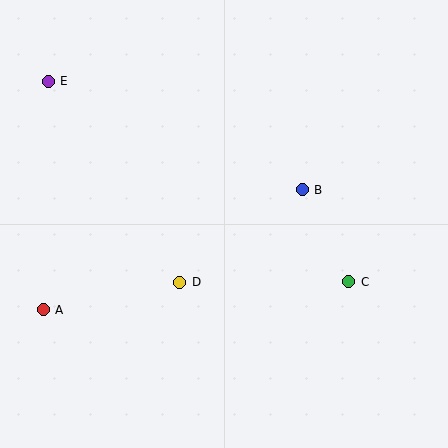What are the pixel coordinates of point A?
Point A is at (43, 310).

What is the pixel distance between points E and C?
The distance between E and C is 361 pixels.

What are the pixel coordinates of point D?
Point D is at (180, 282).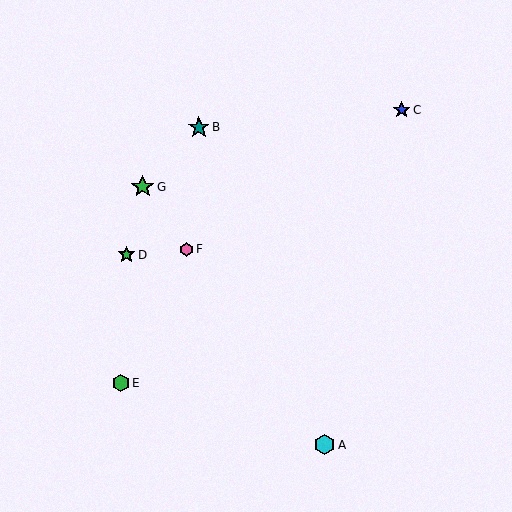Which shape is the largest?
The green star (labeled G) is the largest.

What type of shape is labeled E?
Shape E is a green hexagon.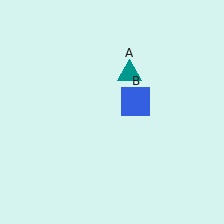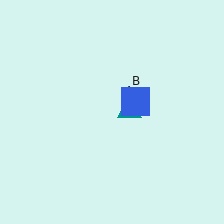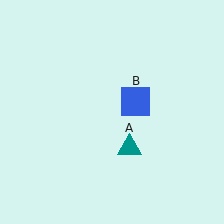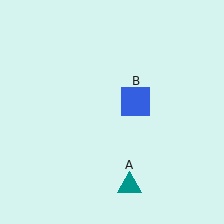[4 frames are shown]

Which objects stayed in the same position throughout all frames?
Blue square (object B) remained stationary.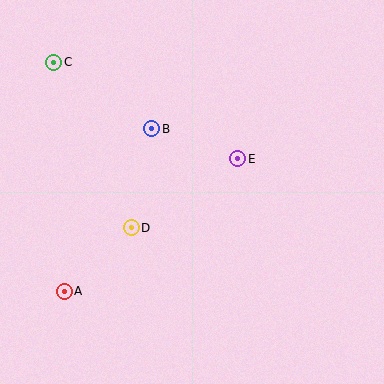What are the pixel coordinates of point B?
Point B is at (152, 129).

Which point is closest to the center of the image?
Point E at (238, 159) is closest to the center.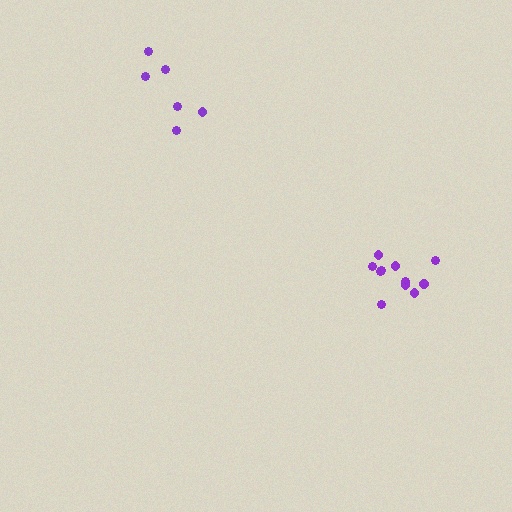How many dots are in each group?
Group 1: 11 dots, Group 2: 6 dots (17 total).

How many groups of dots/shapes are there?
There are 2 groups.